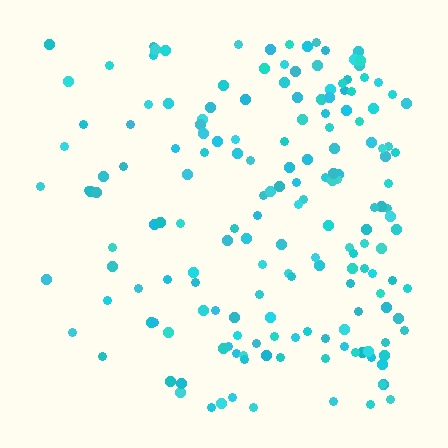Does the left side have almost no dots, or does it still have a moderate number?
Still a moderate number, just noticeably fewer than the right.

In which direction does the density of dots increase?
From left to right, with the right side densest.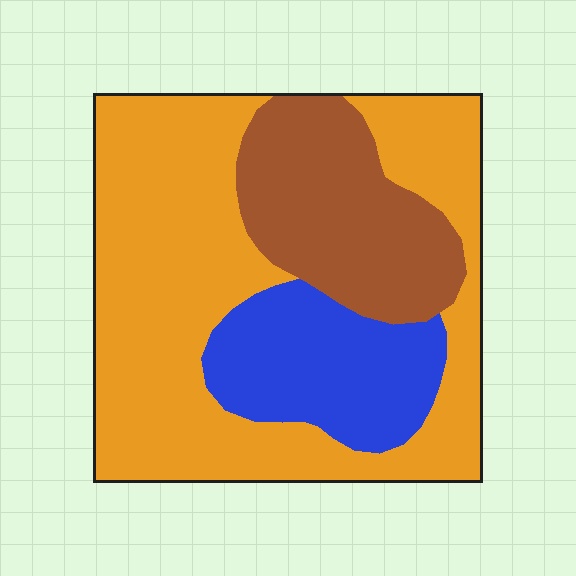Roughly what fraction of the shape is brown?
Brown covers roughly 25% of the shape.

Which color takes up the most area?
Orange, at roughly 60%.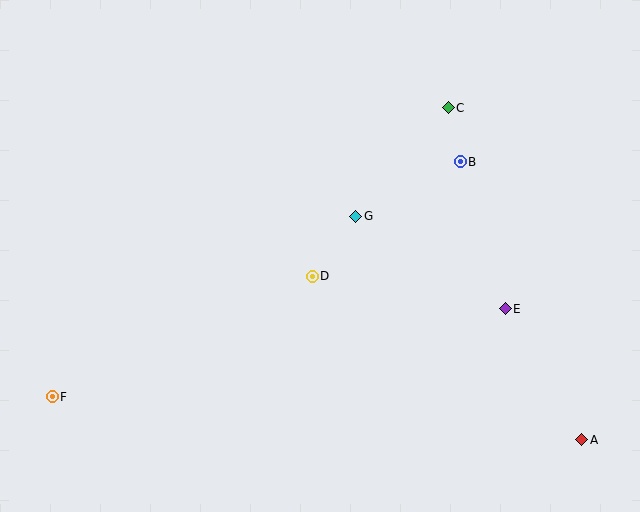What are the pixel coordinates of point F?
Point F is at (52, 397).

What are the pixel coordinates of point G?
Point G is at (356, 216).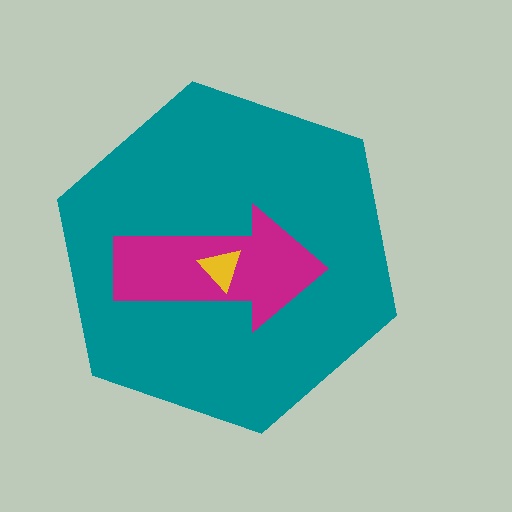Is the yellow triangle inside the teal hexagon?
Yes.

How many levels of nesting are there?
3.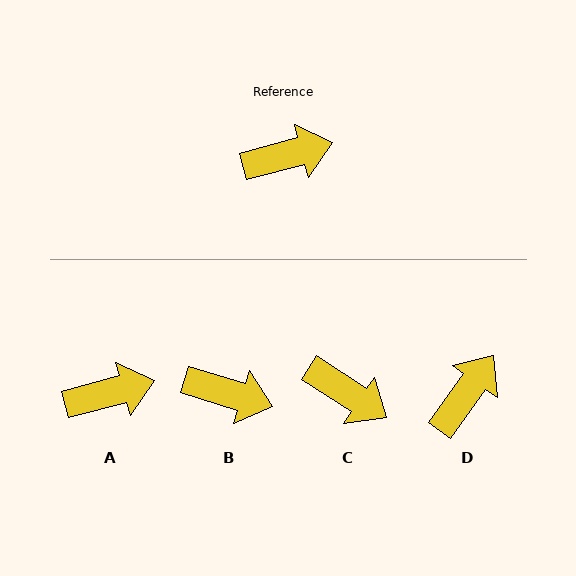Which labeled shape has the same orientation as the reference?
A.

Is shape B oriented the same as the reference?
No, it is off by about 32 degrees.